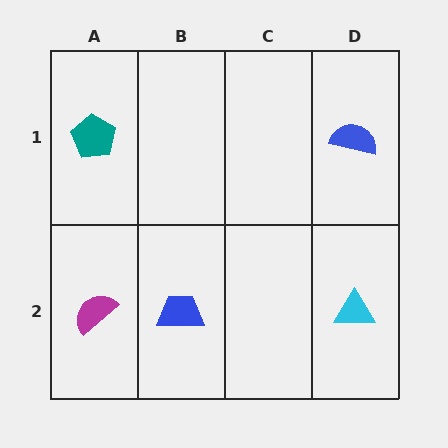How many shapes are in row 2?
3 shapes.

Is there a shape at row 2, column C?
No, that cell is empty.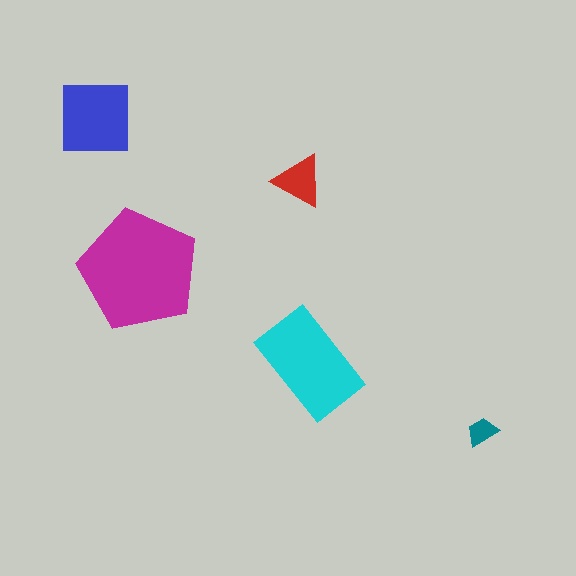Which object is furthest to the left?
The blue square is leftmost.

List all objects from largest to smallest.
The magenta pentagon, the cyan rectangle, the blue square, the red triangle, the teal trapezoid.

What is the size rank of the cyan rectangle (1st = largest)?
2nd.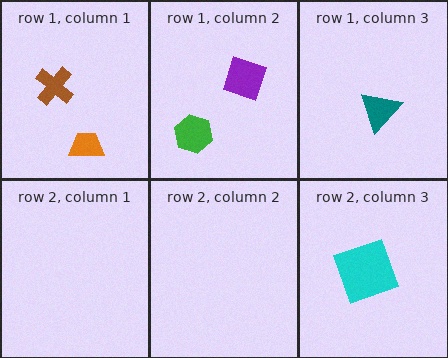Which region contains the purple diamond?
The row 1, column 2 region.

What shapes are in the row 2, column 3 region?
The cyan square.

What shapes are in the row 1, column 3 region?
The teal triangle.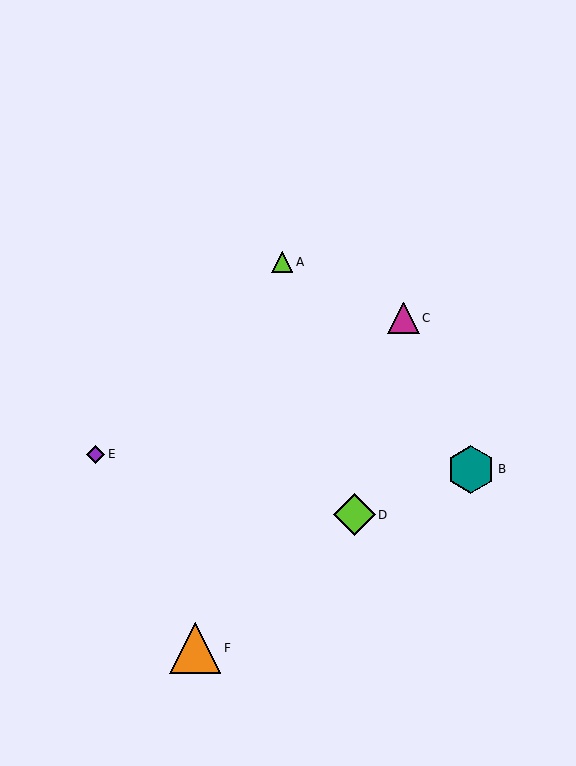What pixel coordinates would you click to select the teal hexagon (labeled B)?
Click at (471, 469) to select the teal hexagon B.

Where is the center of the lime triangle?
The center of the lime triangle is at (282, 262).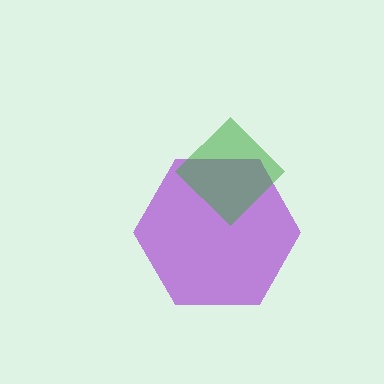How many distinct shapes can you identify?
There are 2 distinct shapes: a purple hexagon, a green diamond.